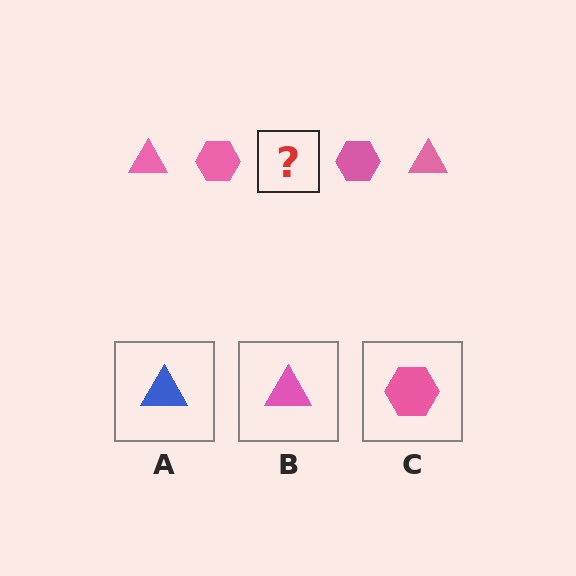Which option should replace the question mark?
Option B.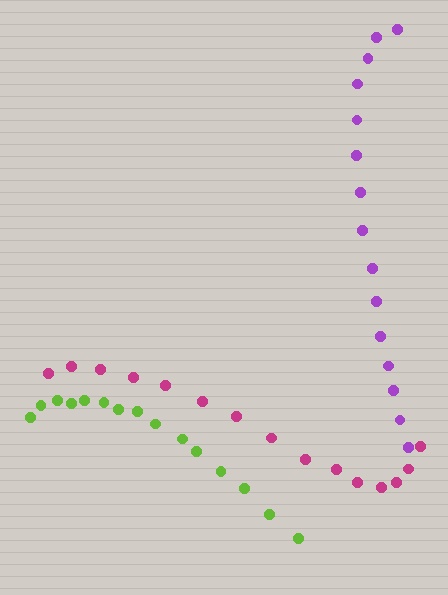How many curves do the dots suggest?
There are 3 distinct paths.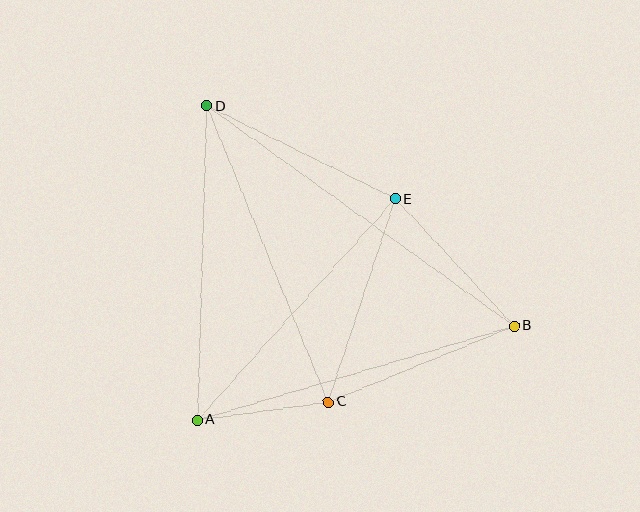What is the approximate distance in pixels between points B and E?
The distance between B and E is approximately 174 pixels.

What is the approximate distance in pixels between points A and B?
The distance between A and B is approximately 330 pixels.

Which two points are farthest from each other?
Points B and D are farthest from each other.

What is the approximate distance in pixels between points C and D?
The distance between C and D is approximately 320 pixels.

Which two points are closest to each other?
Points A and C are closest to each other.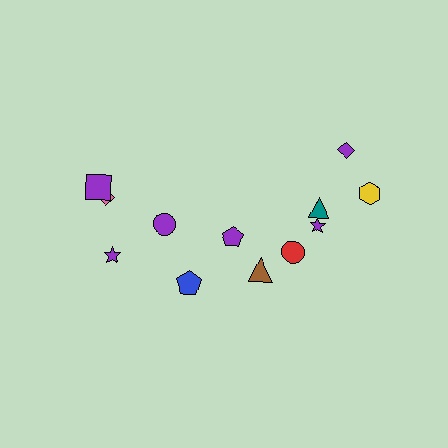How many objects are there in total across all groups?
There are 12 objects.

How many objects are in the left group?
There are 5 objects.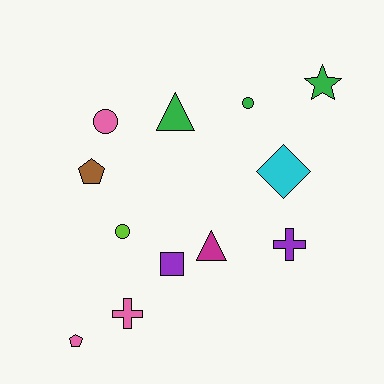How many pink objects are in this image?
There are 3 pink objects.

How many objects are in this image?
There are 12 objects.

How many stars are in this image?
There is 1 star.